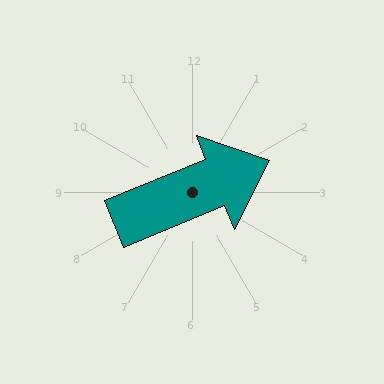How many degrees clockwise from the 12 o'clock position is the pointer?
Approximately 68 degrees.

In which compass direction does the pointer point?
East.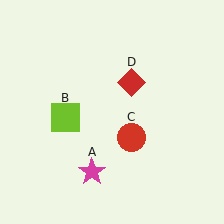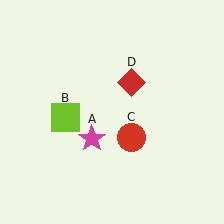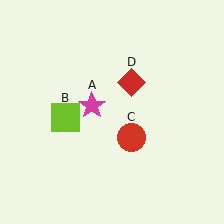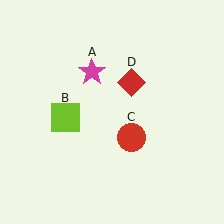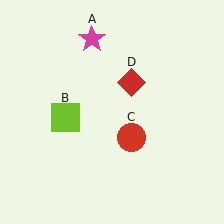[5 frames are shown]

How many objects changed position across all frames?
1 object changed position: magenta star (object A).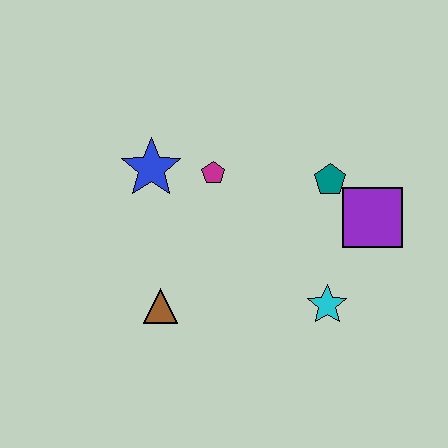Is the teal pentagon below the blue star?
Yes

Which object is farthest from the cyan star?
The blue star is farthest from the cyan star.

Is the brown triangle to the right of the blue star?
Yes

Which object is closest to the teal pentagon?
The purple square is closest to the teal pentagon.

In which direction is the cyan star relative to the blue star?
The cyan star is to the right of the blue star.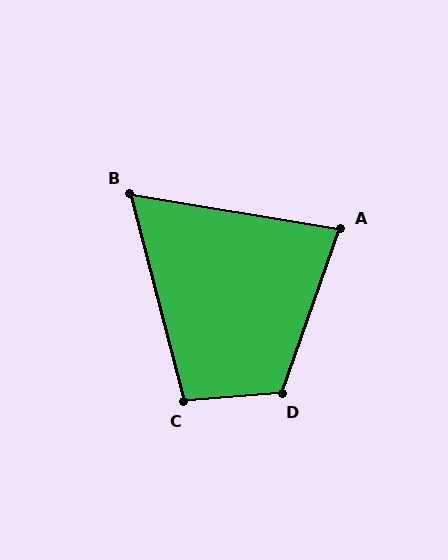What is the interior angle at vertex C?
Approximately 100 degrees (obtuse).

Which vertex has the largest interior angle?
D, at approximately 114 degrees.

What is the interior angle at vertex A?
Approximately 80 degrees (acute).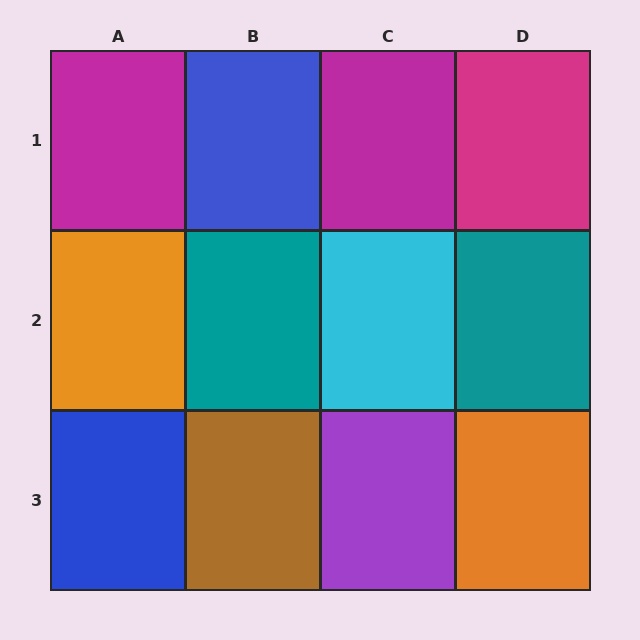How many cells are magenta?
3 cells are magenta.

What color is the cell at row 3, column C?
Purple.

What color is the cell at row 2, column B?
Teal.